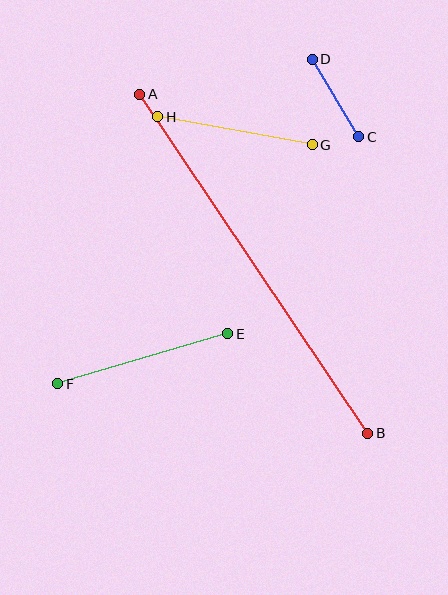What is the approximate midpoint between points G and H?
The midpoint is at approximately (235, 131) pixels.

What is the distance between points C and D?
The distance is approximately 91 pixels.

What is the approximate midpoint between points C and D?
The midpoint is at approximately (336, 98) pixels.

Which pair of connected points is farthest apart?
Points A and B are farthest apart.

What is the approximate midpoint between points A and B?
The midpoint is at approximately (254, 264) pixels.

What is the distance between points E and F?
The distance is approximately 177 pixels.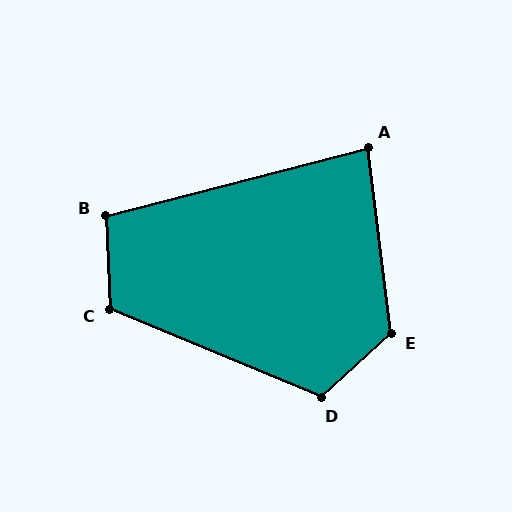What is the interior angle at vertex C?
Approximately 115 degrees (obtuse).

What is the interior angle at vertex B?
Approximately 102 degrees (obtuse).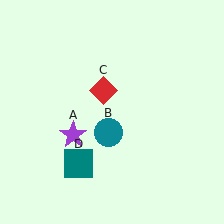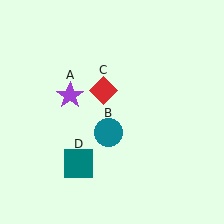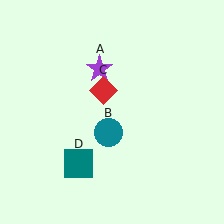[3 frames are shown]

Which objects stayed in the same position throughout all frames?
Teal circle (object B) and red diamond (object C) and teal square (object D) remained stationary.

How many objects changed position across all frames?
1 object changed position: purple star (object A).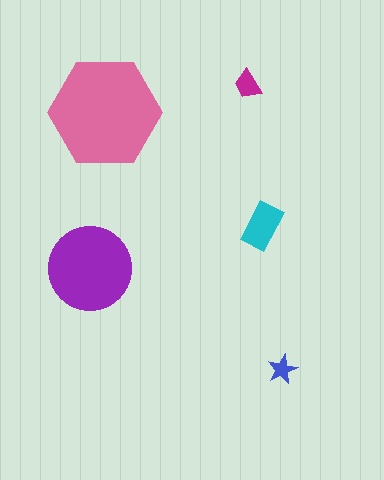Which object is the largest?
The pink hexagon.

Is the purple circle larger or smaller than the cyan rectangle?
Larger.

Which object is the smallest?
The blue star.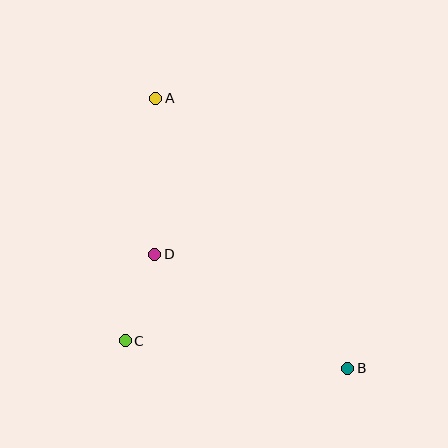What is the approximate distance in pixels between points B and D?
The distance between B and D is approximately 224 pixels.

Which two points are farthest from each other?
Points A and B are farthest from each other.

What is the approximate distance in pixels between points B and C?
The distance between B and C is approximately 224 pixels.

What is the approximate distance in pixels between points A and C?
The distance between A and C is approximately 244 pixels.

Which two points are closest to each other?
Points C and D are closest to each other.